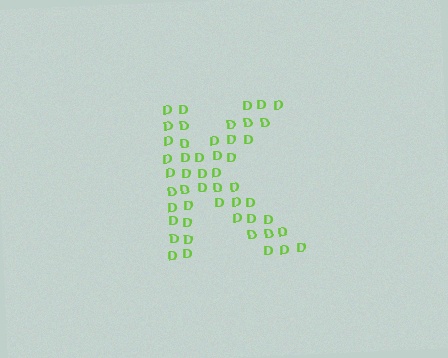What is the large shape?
The large shape is the letter K.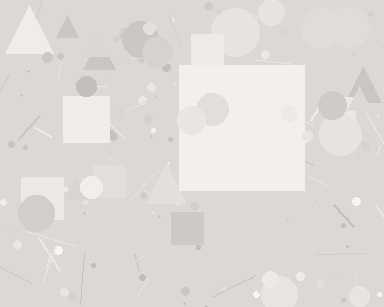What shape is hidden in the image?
A square is hidden in the image.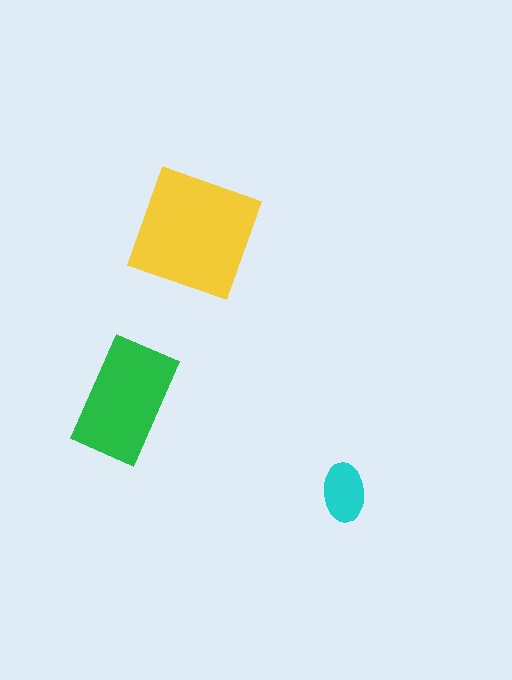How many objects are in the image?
There are 3 objects in the image.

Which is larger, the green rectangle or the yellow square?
The yellow square.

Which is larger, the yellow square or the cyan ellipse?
The yellow square.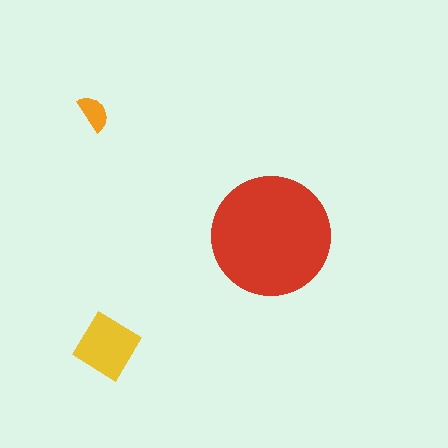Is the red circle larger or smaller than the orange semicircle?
Larger.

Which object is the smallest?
The orange semicircle.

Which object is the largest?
The red circle.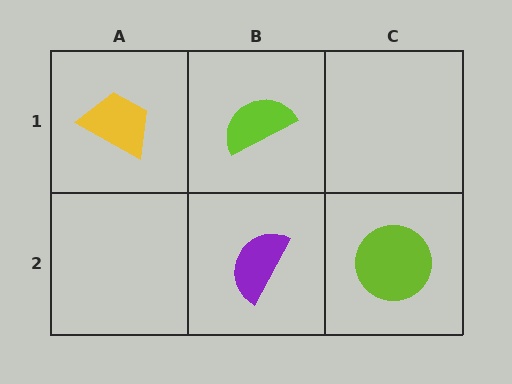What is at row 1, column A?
A yellow trapezoid.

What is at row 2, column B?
A purple semicircle.